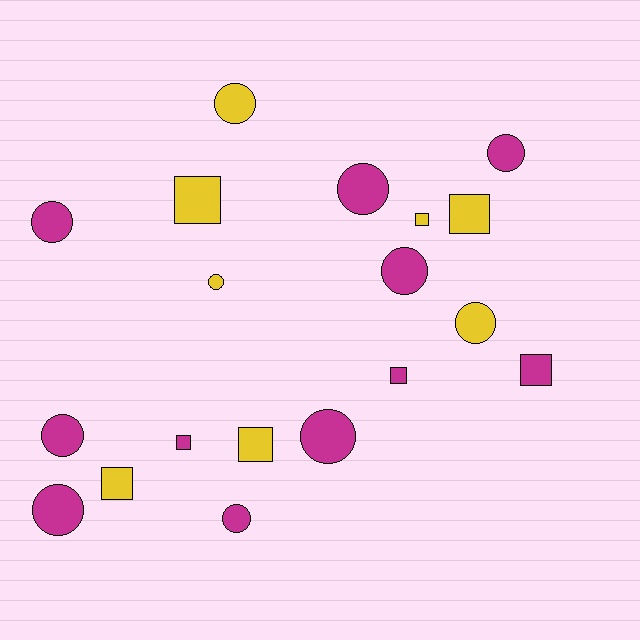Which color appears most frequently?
Magenta, with 11 objects.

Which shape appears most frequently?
Circle, with 11 objects.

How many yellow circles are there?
There are 3 yellow circles.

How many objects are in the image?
There are 19 objects.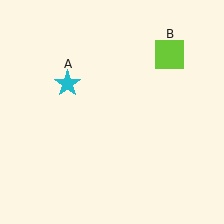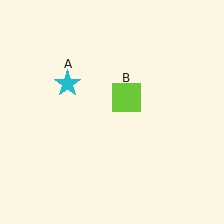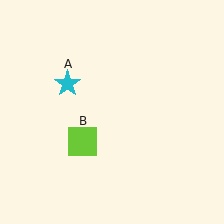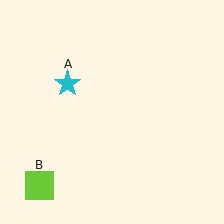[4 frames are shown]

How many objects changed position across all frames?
1 object changed position: lime square (object B).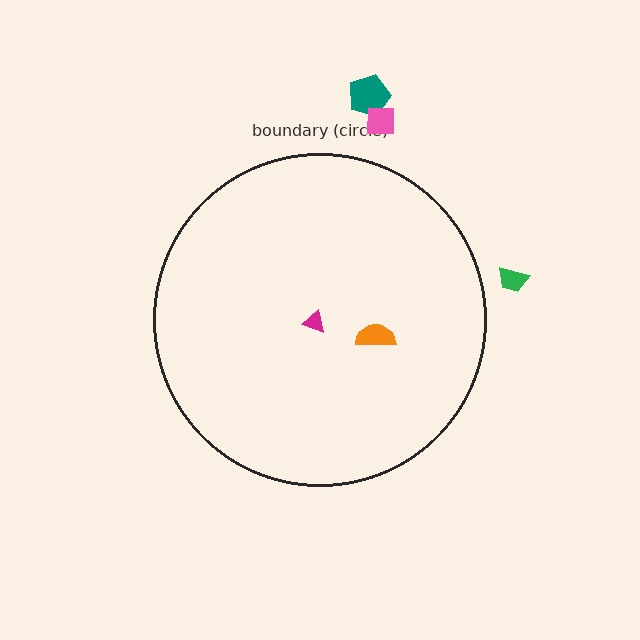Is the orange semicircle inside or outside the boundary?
Inside.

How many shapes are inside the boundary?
2 inside, 3 outside.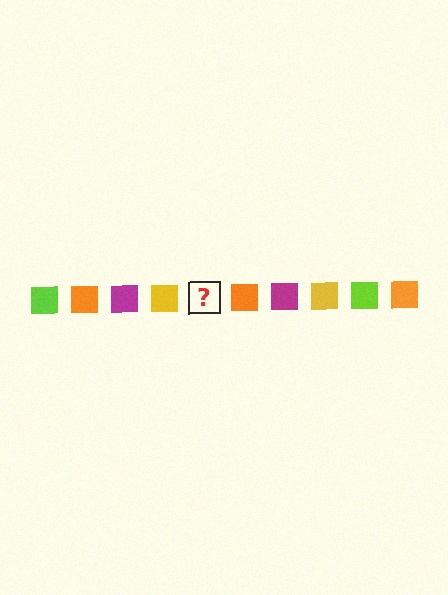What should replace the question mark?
The question mark should be replaced with a lime square.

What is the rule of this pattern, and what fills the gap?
The rule is that the pattern cycles through lime, orange, magenta, yellow squares. The gap should be filled with a lime square.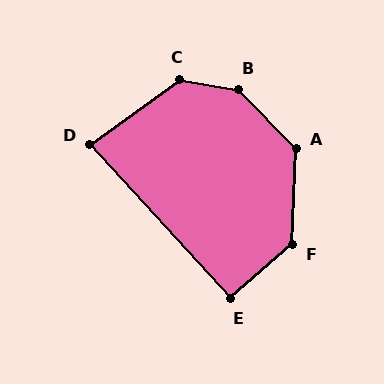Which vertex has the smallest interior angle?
D, at approximately 83 degrees.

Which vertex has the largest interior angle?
B, at approximately 143 degrees.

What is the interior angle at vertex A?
Approximately 133 degrees (obtuse).